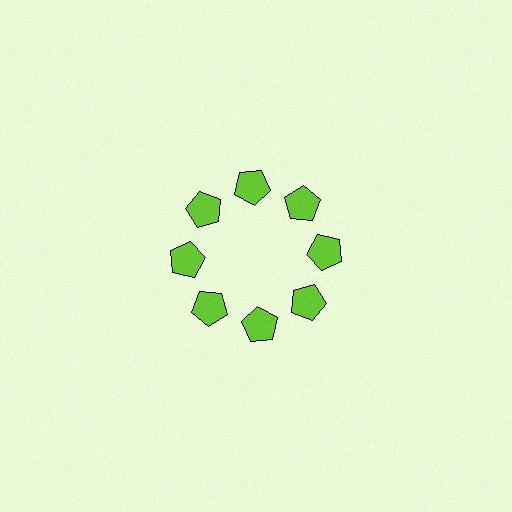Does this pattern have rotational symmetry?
Yes, this pattern has 8-fold rotational symmetry. It looks the same after rotating 45 degrees around the center.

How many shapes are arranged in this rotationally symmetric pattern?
There are 8 shapes, arranged in 8 groups of 1.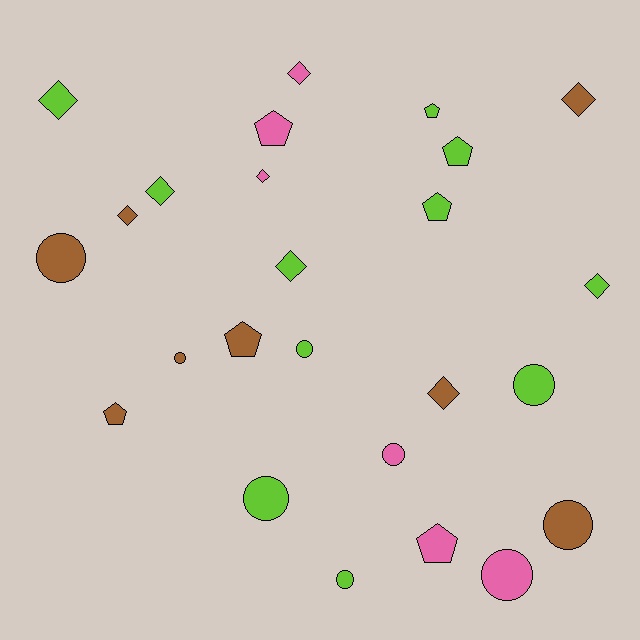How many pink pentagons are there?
There are 2 pink pentagons.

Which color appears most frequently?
Lime, with 11 objects.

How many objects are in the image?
There are 25 objects.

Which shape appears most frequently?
Diamond, with 9 objects.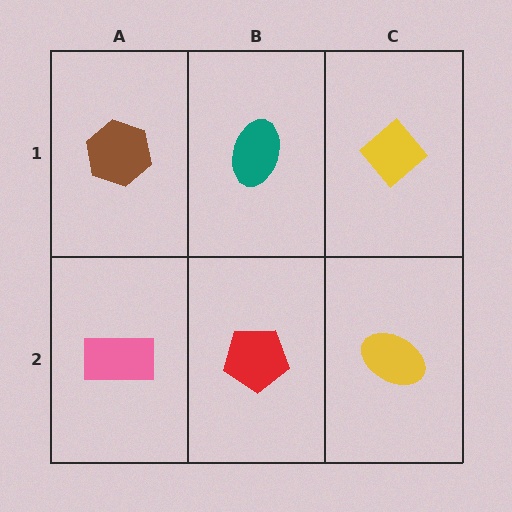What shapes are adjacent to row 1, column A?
A pink rectangle (row 2, column A), a teal ellipse (row 1, column B).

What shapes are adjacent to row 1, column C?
A yellow ellipse (row 2, column C), a teal ellipse (row 1, column B).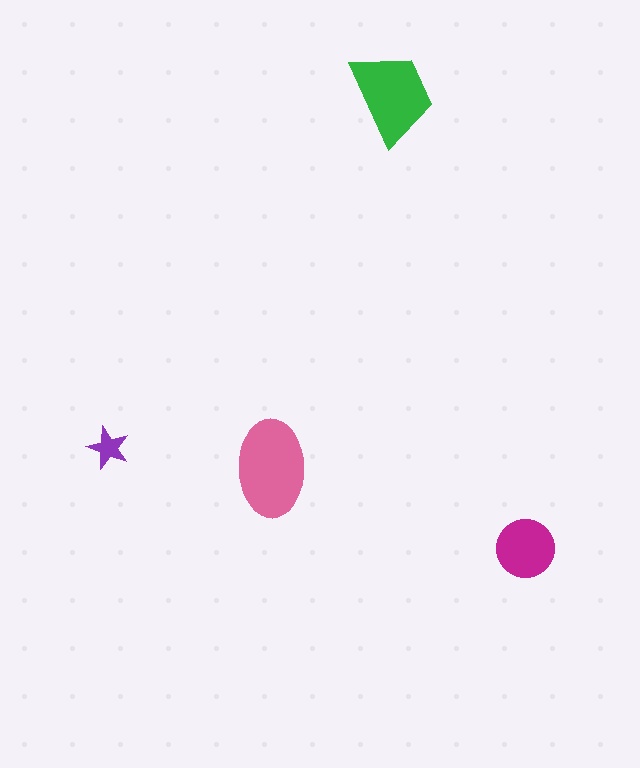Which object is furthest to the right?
The magenta circle is rightmost.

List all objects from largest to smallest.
The pink ellipse, the green trapezoid, the magenta circle, the purple star.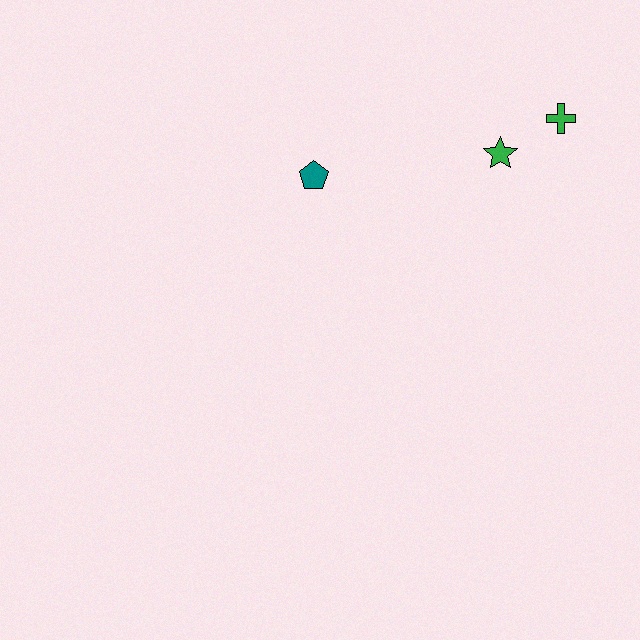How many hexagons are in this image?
There are no hexagons.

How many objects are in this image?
There are 3 objects.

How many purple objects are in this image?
There are no purple objects.